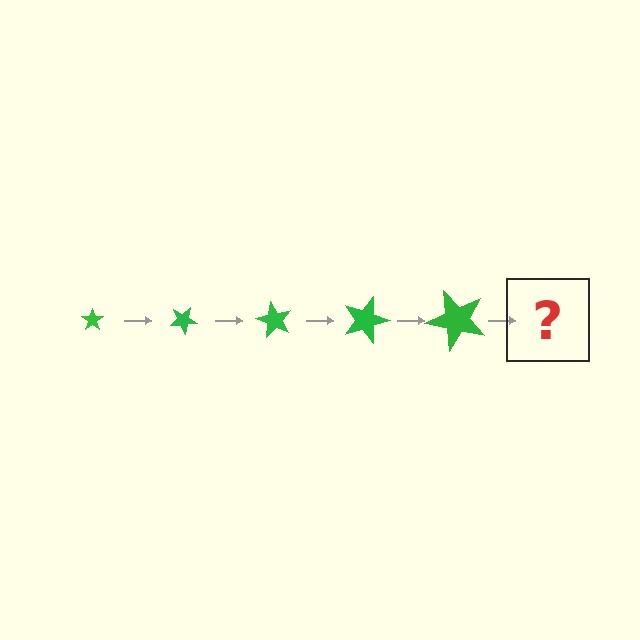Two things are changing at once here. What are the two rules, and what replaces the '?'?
The two rules are that the star grows larger each step and it rotates 30 degrees each step. The '?' should be a star, larger than the previous one and rotated 150 degrees from the start.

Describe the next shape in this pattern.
It should be a star, larger than the previous one and rotated 150 degrees from the start.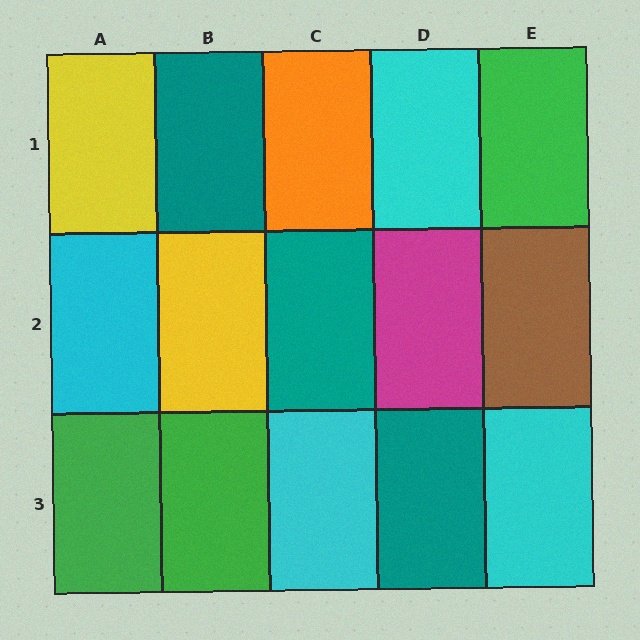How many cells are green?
3 cells are green.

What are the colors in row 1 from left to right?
Yellow, teal, orange, cyan, green.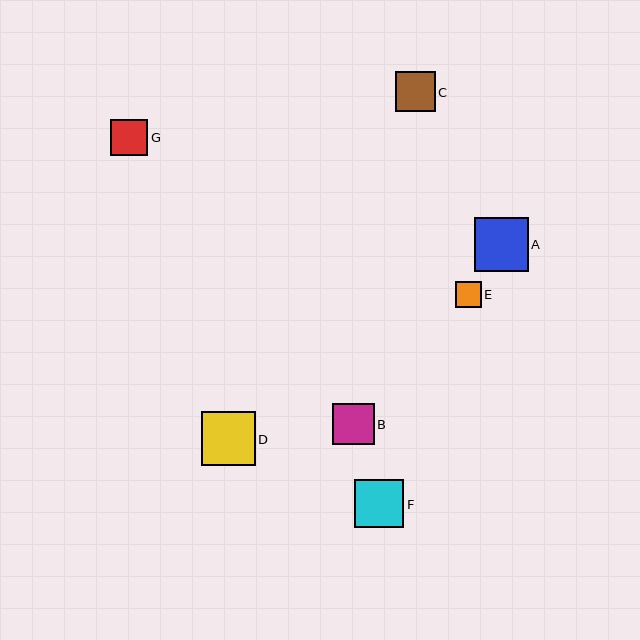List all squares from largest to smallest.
From largest to smallest: A, D, F, B, C, G, E.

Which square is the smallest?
Square E is the smallest with a size of approximately 26 pixels.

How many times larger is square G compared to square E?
Square G is approximately 1.4 times the size of square E.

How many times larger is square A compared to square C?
Square A is approximately 1.4 times the size of square C.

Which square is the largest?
Square A is the largest with a size of approximately 54 pixels.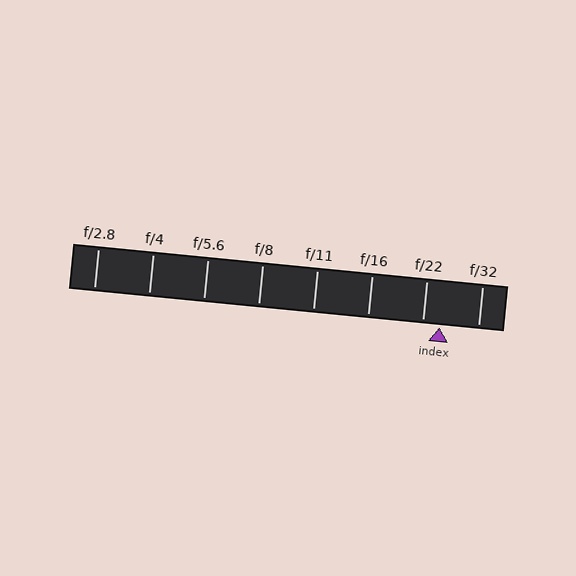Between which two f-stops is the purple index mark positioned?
The index mark is between f/22 and f/32.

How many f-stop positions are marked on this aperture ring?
There are 8 f-stop positions marked.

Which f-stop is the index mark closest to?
The index mark is closest to f/22.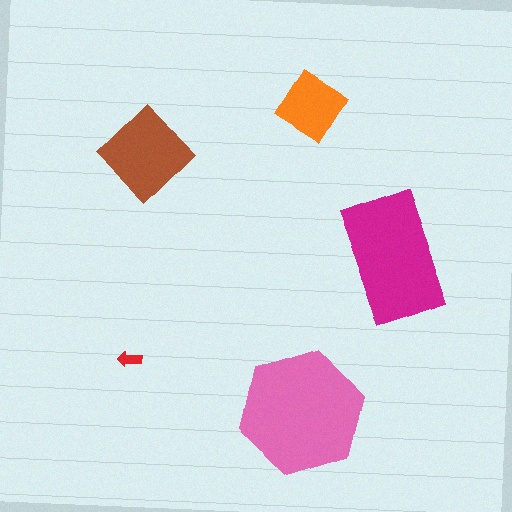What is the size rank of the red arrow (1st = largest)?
5th.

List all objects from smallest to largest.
The red arrow, the orange diamond, the brown diamond, the magenta rectangle, the pink hexagon.